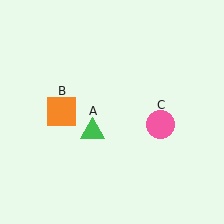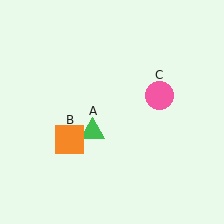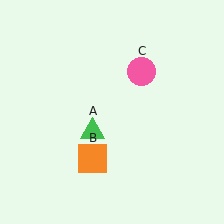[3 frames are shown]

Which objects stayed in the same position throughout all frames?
Green triangle (object A) remained stationary.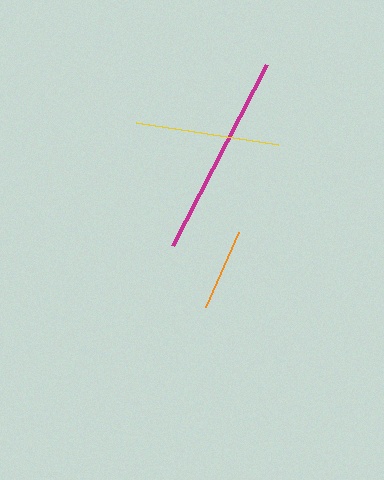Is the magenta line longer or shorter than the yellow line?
The magenta line is longer than the yellow line.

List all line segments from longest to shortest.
From longest to shortest: magenta, yellow, orange.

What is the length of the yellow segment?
The yellow segment is approximately 144 pixels long.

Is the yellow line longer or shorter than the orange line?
The yellow line is longer than the orange line.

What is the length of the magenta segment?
The magenta segment is approximately 204 pixels long.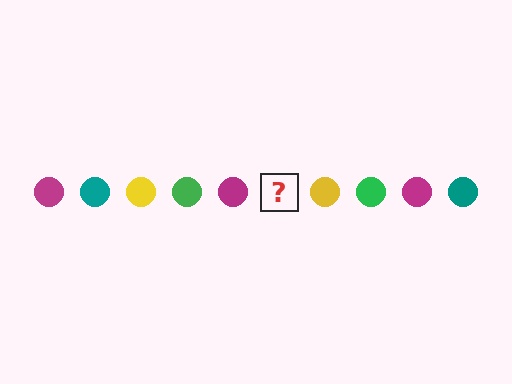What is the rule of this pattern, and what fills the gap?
The rule is that the pattern cycles through magenta, teal, yellow, green circles. The gap should be filled with a teal circle.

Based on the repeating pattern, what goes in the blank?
The blank should be a teal circle.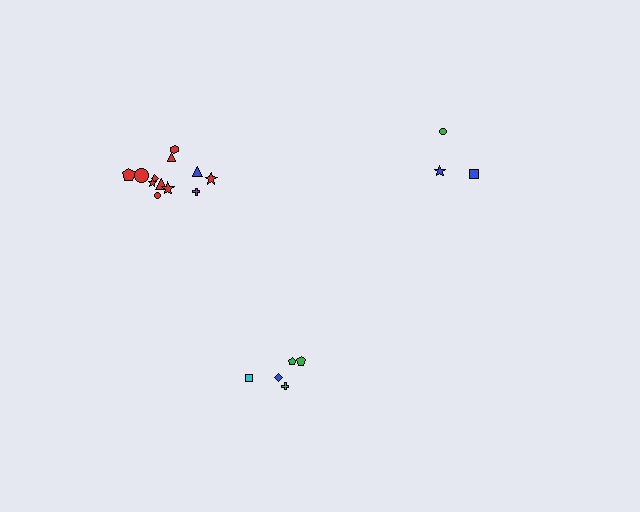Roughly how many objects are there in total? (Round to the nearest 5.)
Roughly 20 objects in total.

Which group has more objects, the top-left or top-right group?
The top-left group.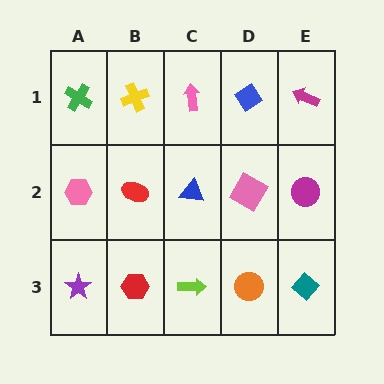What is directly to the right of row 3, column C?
An orange circle.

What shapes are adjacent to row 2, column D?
A blue diamond (row 1, column D), an orange circle (row 3, column D), a blue triangle (row 2, column C), a magenta circle (row 2, column E).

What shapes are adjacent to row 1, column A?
A pink hexagon (row 2, column A), a yellow cross (row 1, column B).